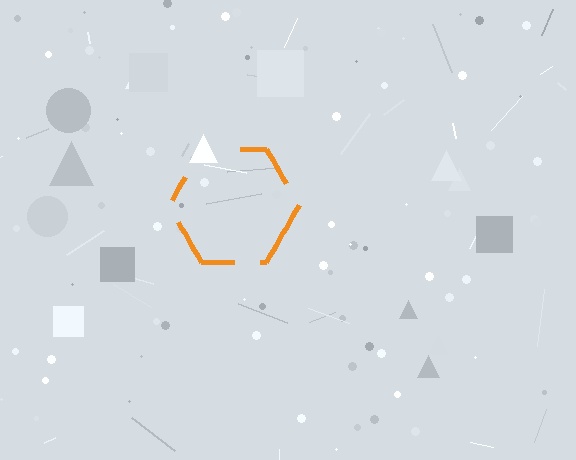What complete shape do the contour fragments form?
The contour fragments form a hexagon.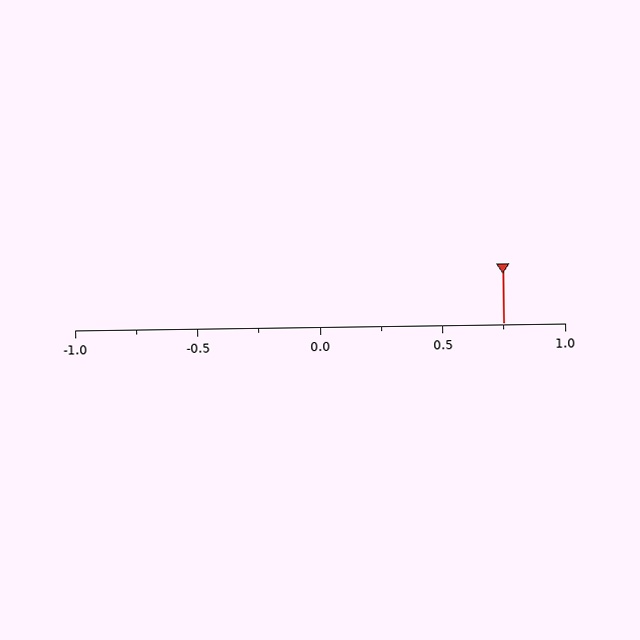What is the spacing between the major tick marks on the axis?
The major ticks are spaced 0.5 apart.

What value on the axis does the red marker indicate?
The marker indicates approximately 0.75.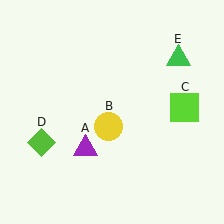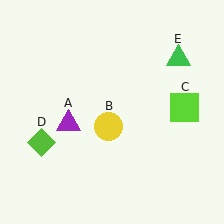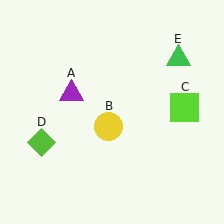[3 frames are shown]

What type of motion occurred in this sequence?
The purple triangle (object A) rotated clockwise around the center of the scene.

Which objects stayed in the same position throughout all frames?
Yellow circle (object B) and lime square (object C) and lime diamond (object D) and green triangle (object E) remained stationary.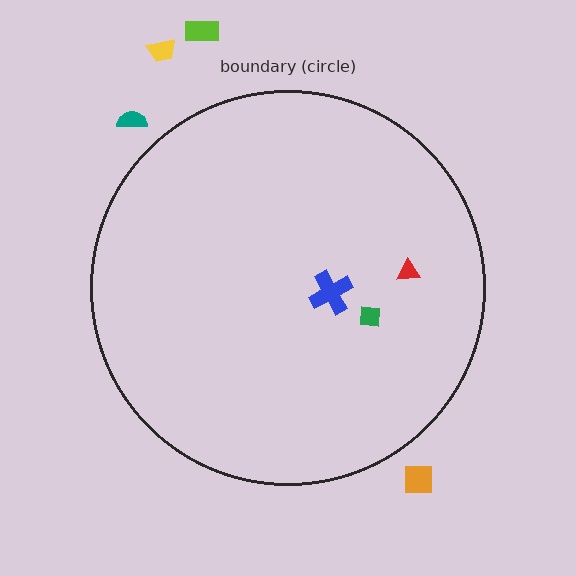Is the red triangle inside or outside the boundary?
Inside.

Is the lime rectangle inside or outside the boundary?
Outside.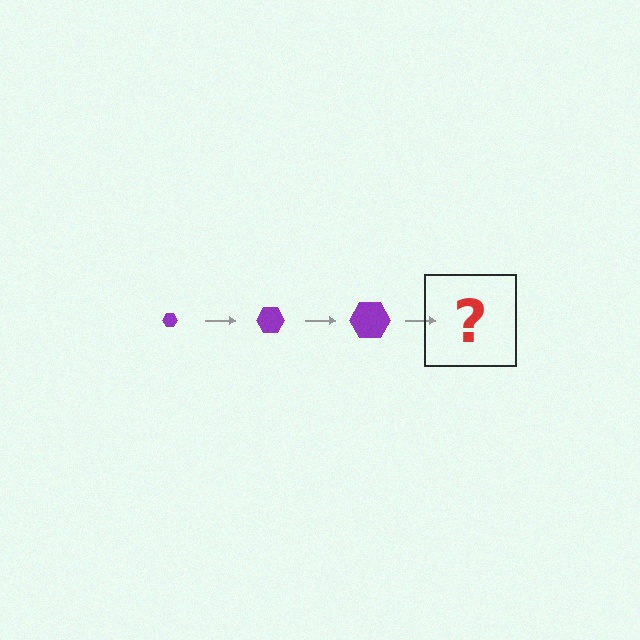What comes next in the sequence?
The next element should be a purple hexagon, larger than the previous one.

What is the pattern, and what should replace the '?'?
The pattern is that the hexagon gets progressively larger each step. The '?' should be a purple hexagon, larger than the previous one.